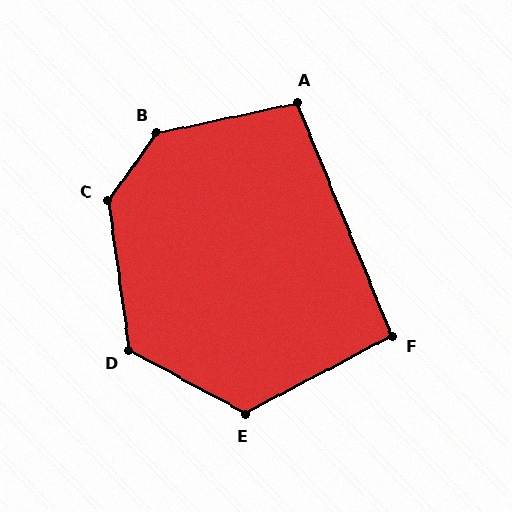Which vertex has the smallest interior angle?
F, at approximately 96 degrees.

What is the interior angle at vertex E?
Approximately 123 degrees (obtuse).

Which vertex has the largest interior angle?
B, at approximately 138 degrees.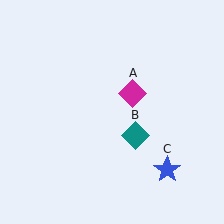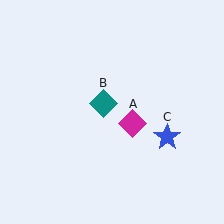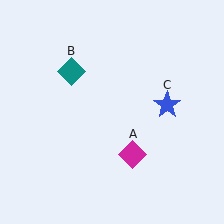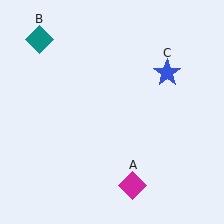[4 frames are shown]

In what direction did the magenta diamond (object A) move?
The magenta diamond (object A) moved down.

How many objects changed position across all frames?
3 objects changed position: magenta diamond (object A), teal diamond (object B), blue star (object C).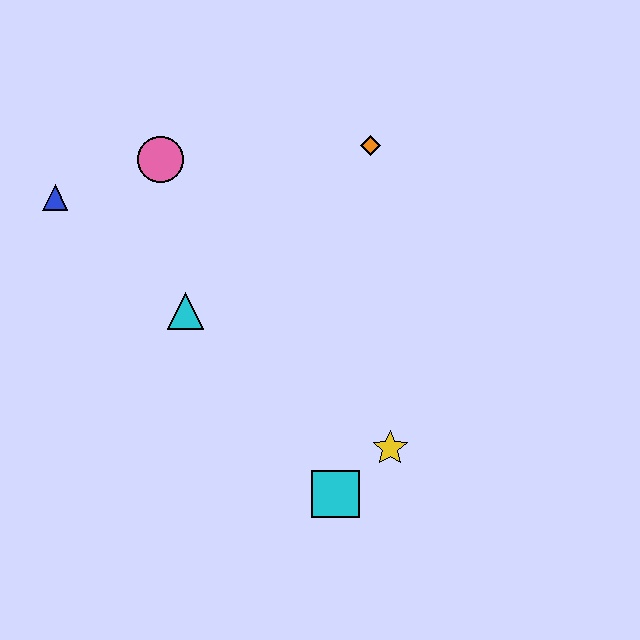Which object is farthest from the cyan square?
The blue triangle is farthest from the cyan square.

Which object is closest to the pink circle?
The blue triangle is closest to the pink circle.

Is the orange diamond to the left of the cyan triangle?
No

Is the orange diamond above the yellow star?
Yes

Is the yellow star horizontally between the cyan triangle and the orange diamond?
No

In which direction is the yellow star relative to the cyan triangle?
The yellow star is to the right of the cyan triangle.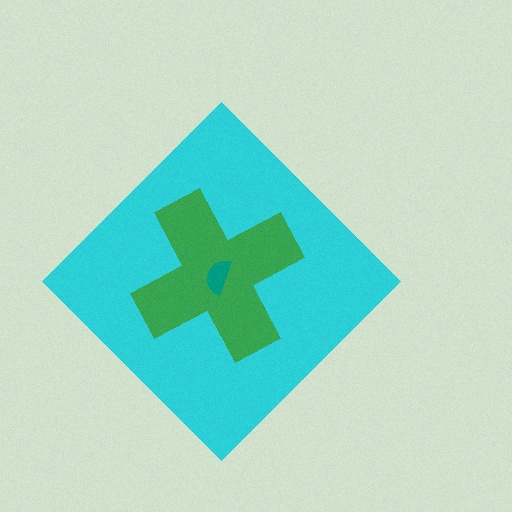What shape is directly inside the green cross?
The teal semicircle.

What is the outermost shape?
The cyan diamond.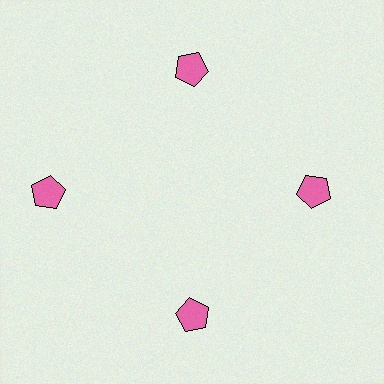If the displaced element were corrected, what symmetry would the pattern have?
It would have 4-fold rotational symmetry — the pattern would map onto itself every 90 degrees.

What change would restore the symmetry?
The symmetry would be restored by moving it inward, back onto the ring so that all 4 pentagons sit at equal angles and equal distance from the center.